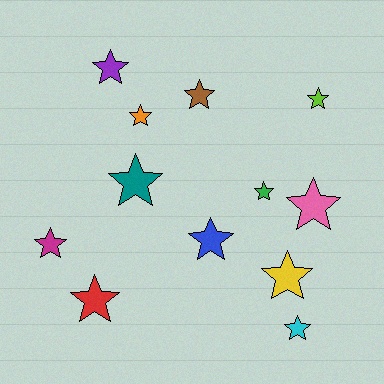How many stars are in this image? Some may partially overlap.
There are 12 stars.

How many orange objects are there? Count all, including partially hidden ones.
There is 1 orange object.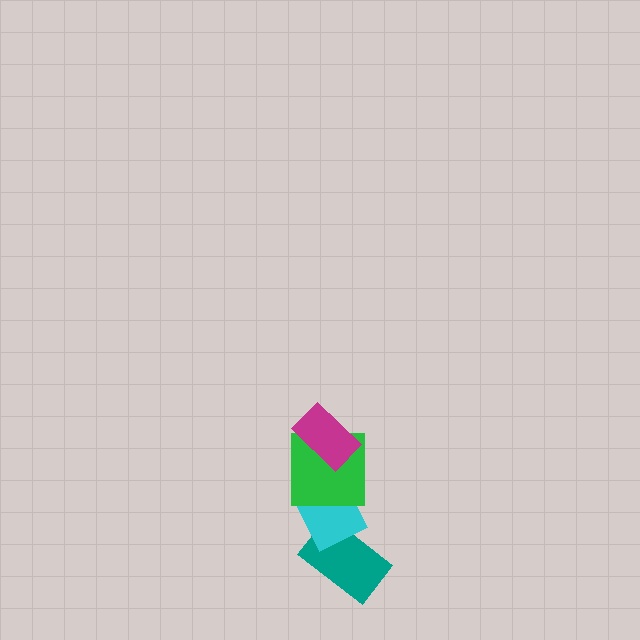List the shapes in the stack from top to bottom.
From top to bottom: the magenta rectangle, the green square, the cyan diamond, the teal rectangle.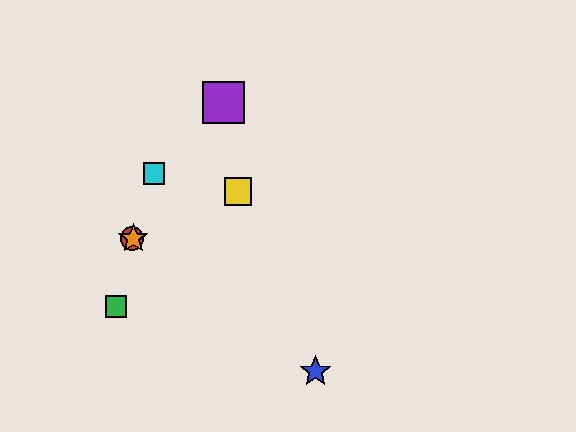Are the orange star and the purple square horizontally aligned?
No, the orange star is at y≈239 and the purple square is at y≈103.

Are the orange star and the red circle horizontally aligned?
Yes, both are at y≈239.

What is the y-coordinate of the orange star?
The orange star is at y≈239.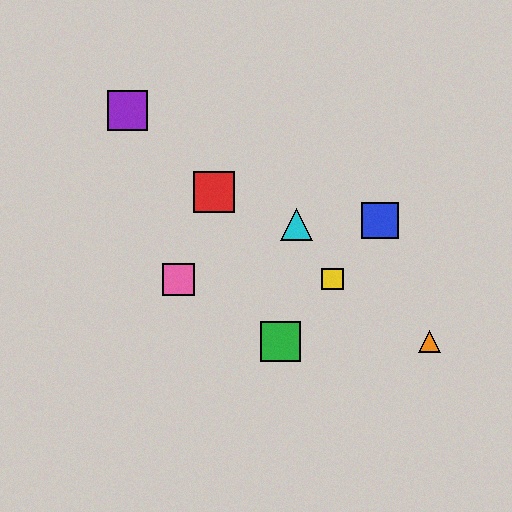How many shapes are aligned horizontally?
2 shapes (the green square, the orange triangle) are aligned horizontally.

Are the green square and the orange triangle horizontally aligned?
Yes, both are at y≈342.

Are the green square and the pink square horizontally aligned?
No, the green square is at y≈342 and the pink square is at y≈280.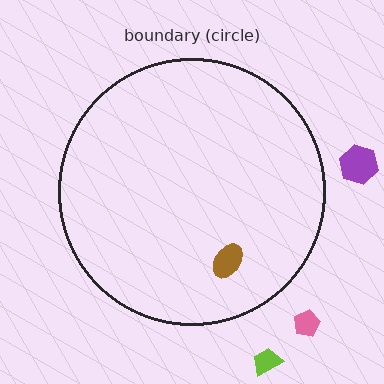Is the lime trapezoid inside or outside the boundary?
Outside.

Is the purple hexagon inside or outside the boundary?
Outside.